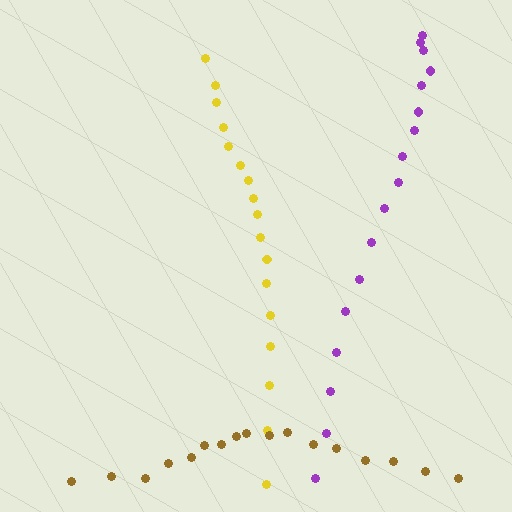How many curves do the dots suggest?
There are 3 distinct paths.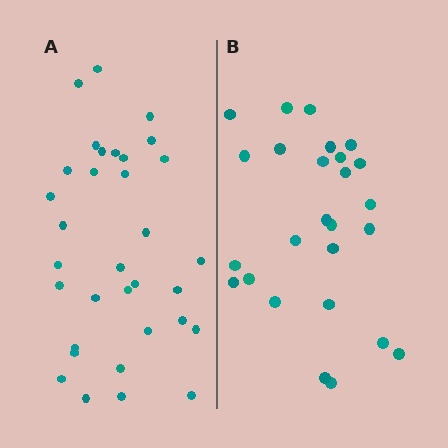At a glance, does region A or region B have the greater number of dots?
Region A (the left region) has more dots.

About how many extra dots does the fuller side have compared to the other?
Region A has roughly 8 or so more dots than region B.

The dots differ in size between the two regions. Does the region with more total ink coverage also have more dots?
No. Region B has more total ink coverage because its dots are larger, but region A actually contains more individual dots. Total area can be misleading — the number of items is what matters here.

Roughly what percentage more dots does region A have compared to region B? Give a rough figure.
About 25% more.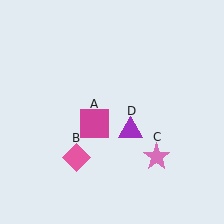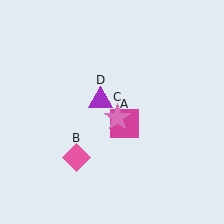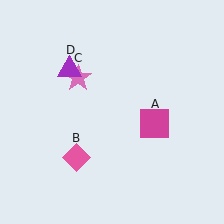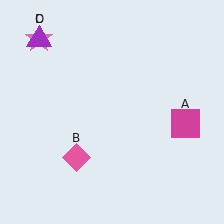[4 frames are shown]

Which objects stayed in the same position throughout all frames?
Pink diamond (object B) remained stationary.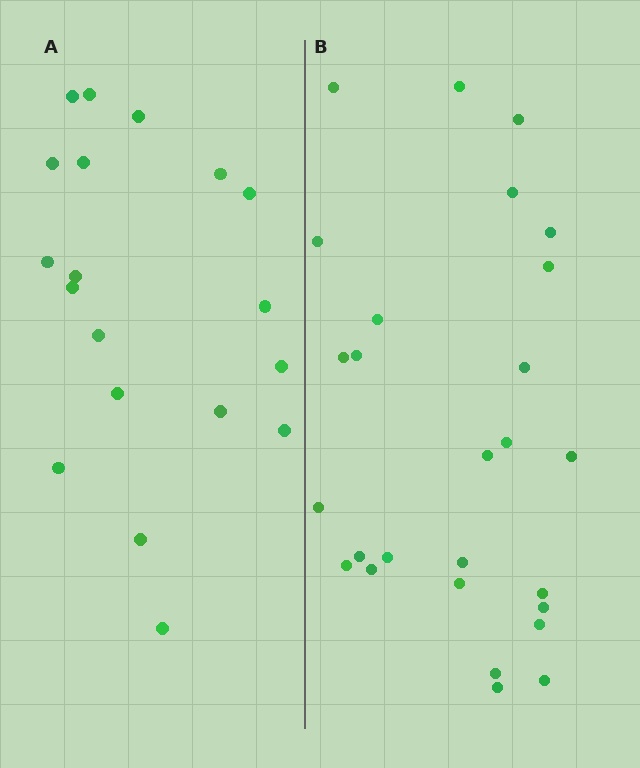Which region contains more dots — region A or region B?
Region B (the right region) has more dots.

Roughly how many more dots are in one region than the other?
Region B has roughly 8 or so more dots than region A.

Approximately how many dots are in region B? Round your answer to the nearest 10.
About 30 dots. (The exact count is 27, which rounds to 30.)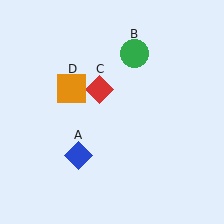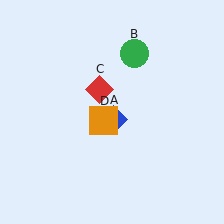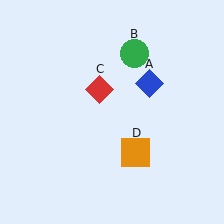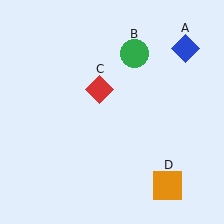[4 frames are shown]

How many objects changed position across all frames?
2 objects changed position: blue diamond (object A), orange square (object D).